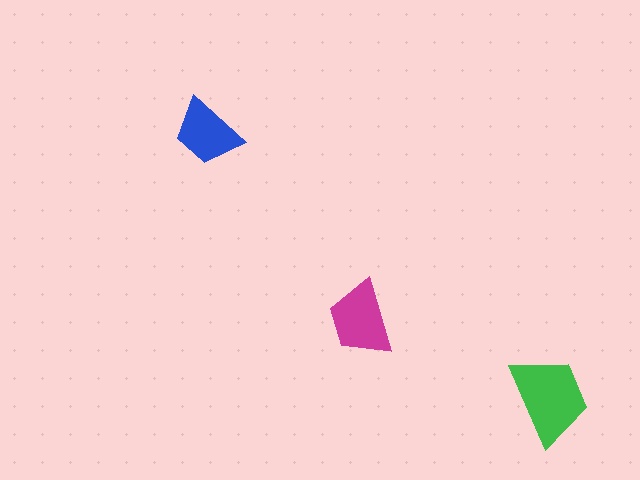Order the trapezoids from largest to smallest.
the green one, the magenta one, the blue one.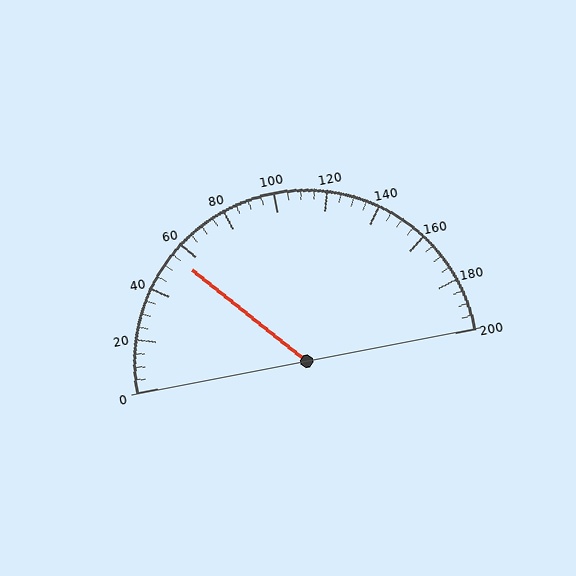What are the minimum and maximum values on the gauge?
The gauge ranges from 0 to 200.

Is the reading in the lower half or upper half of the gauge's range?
The reading is in the lower half of the range (0 to 200).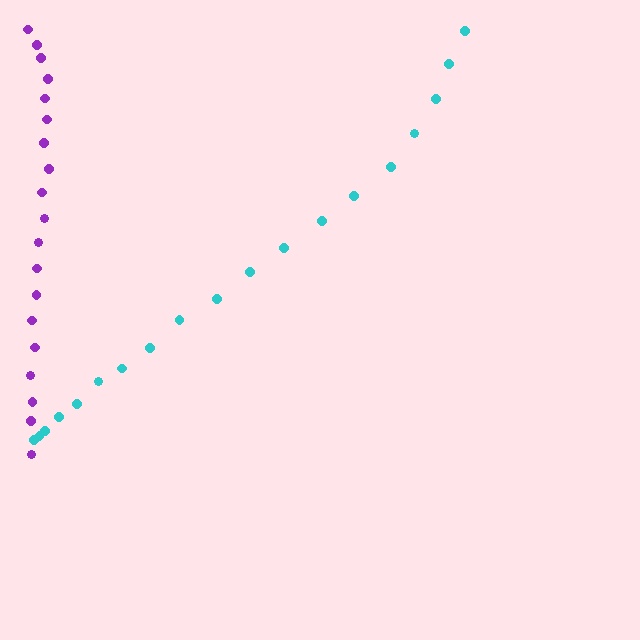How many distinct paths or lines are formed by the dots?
There are 2 distinct paths.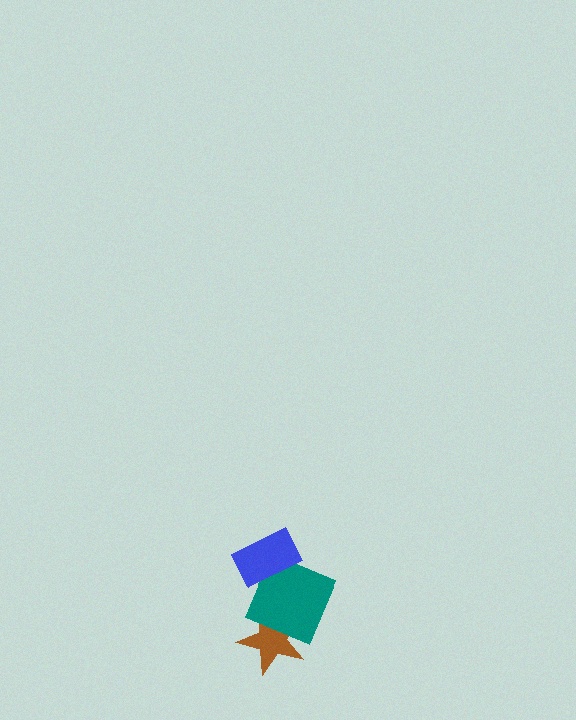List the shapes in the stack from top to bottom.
From top to bottom: the blue rectangle, the teal square, the brown star.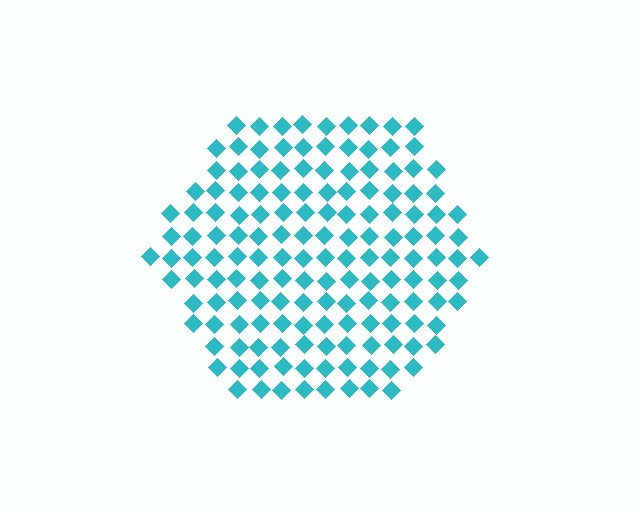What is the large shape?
The large shape is a hexagon.